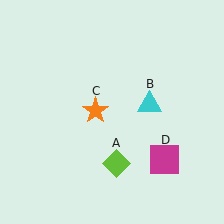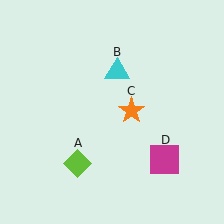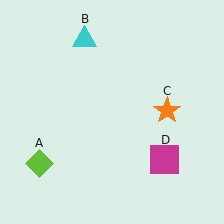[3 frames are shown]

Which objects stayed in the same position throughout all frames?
Magenta square (object D) remained stationary.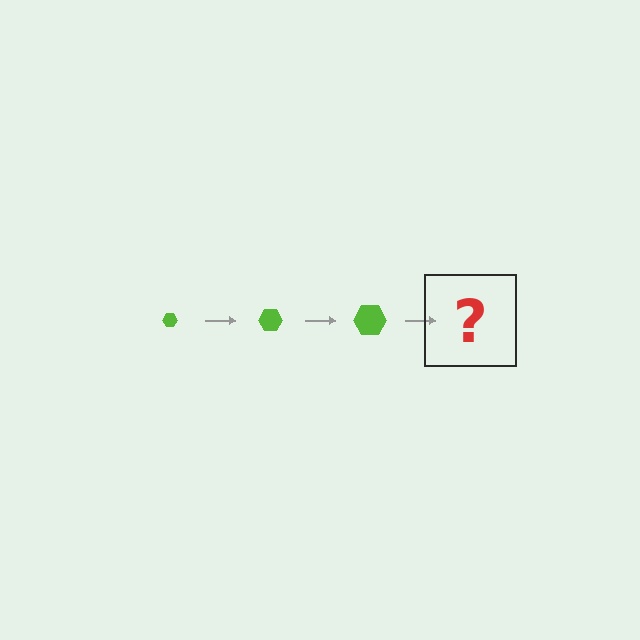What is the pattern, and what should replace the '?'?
The pattern is that the hexagon gets progressively larger each step. The '?' should be a lime hexagon, larger than the previous one.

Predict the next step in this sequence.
The next step is a lime hexagon, larger than the previous one.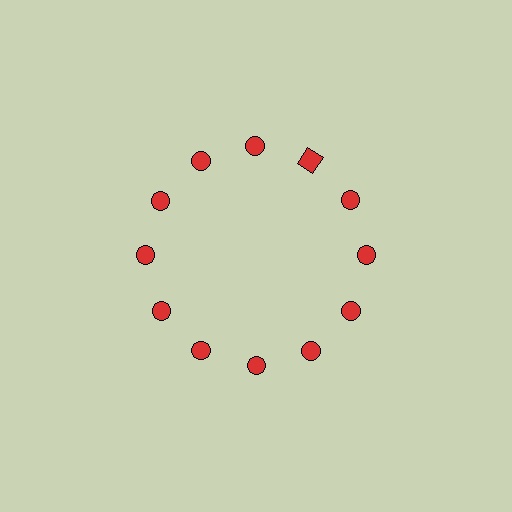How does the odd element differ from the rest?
It has a different shape: square instead of circle.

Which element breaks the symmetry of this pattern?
The red square at roughly the 1 o'clock position breaks the symmetry. All other shapes are red circles.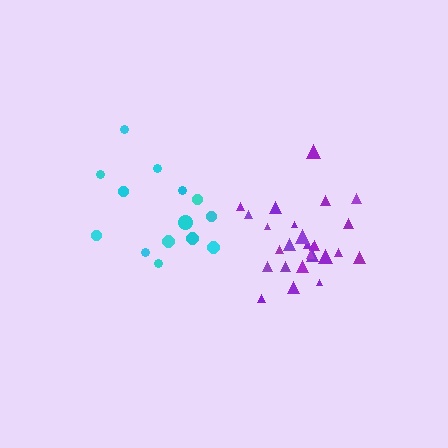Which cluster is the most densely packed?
Purple.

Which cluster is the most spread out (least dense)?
Cyan.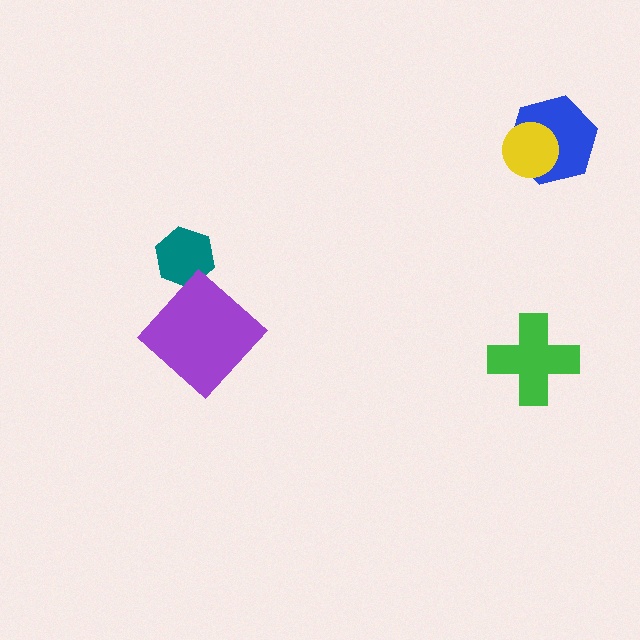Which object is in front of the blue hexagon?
The yellow circle is in front of the blue hexagon.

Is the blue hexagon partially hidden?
Yes, it is partially covered by another shape.